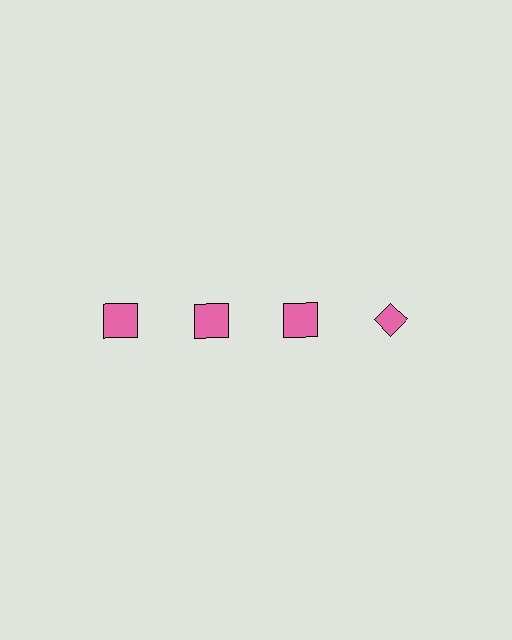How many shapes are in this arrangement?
There are 4 shapes arranged in a grid pattern.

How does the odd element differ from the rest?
It has a different shape: diamond instead of square.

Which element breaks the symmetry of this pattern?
The pink diamond in the top row, second from right column breaks the symmetry. All other shapes are pink squares.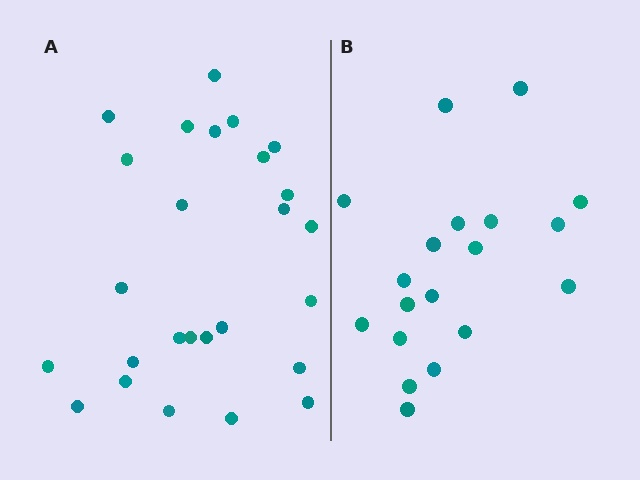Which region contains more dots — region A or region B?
Region A (the left region) has more dots.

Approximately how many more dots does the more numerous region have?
Region A has roughly 8 or so more dots than region B.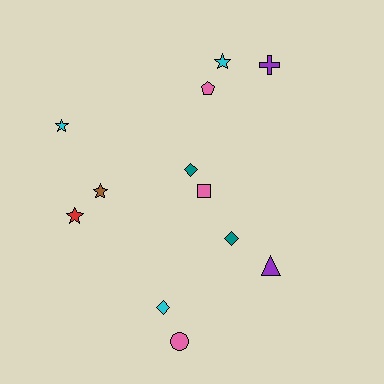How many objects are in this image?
There are 12 objects.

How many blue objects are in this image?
There are no blue objects.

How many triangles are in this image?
There is 1 triangle.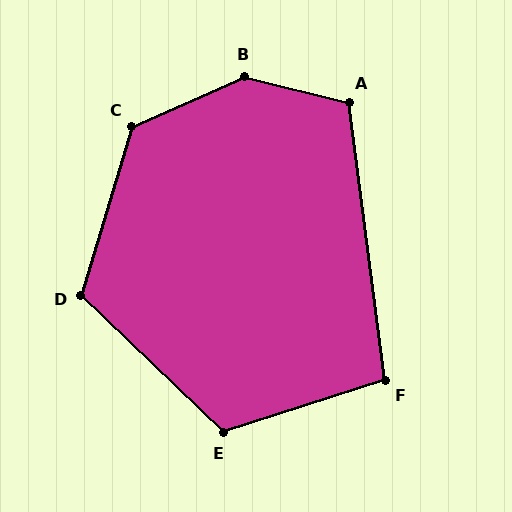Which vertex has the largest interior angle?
B, at approximately 142 degrees.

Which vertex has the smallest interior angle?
F, at approximately 101 degrees.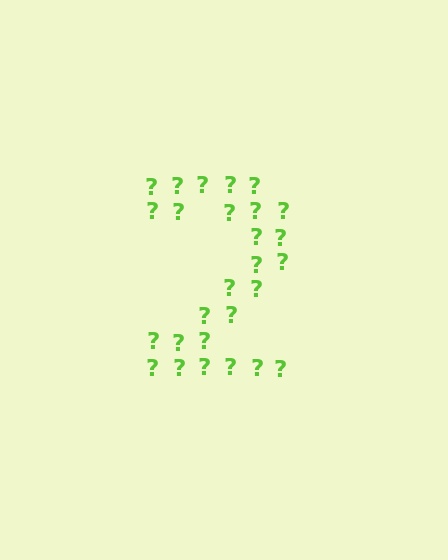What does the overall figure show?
The overall figure shows the digit 2.